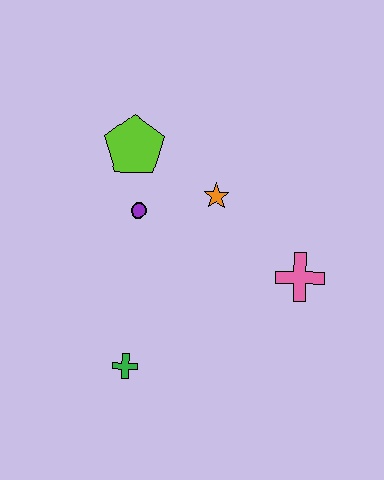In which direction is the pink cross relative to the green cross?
The pink cross is to the right of the green cross.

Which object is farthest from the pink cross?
The lime pentagon is farthest from the pink cross.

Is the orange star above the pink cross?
Yes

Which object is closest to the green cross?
The purple circle is closest to the green cross.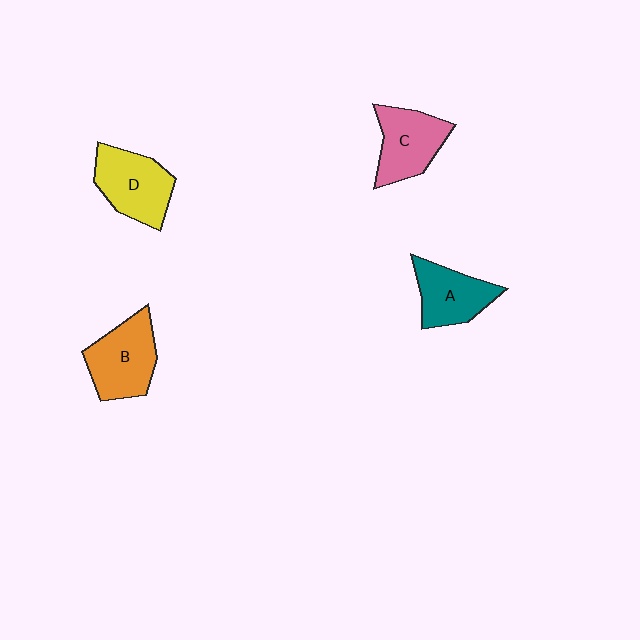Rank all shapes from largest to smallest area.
From largest to smallest: B (orange), D (yellow), C (pink), A (teal).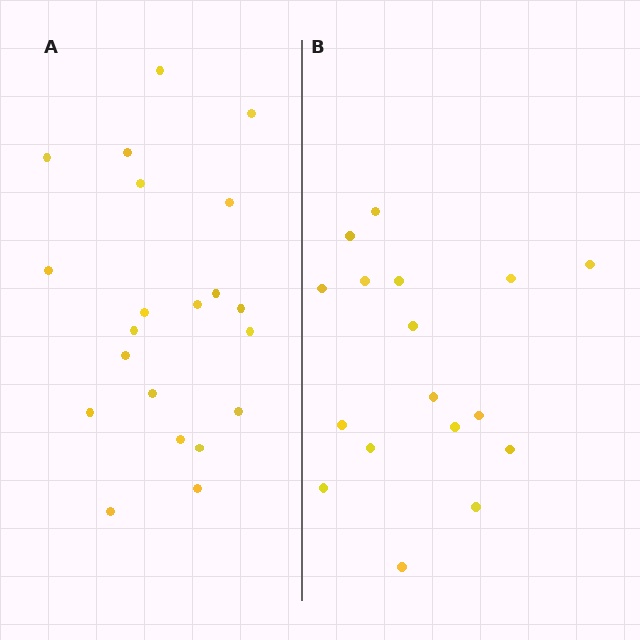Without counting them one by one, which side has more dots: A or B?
Region A (the left region) has more dots.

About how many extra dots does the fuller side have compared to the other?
Region A has about 4 more dots than region B.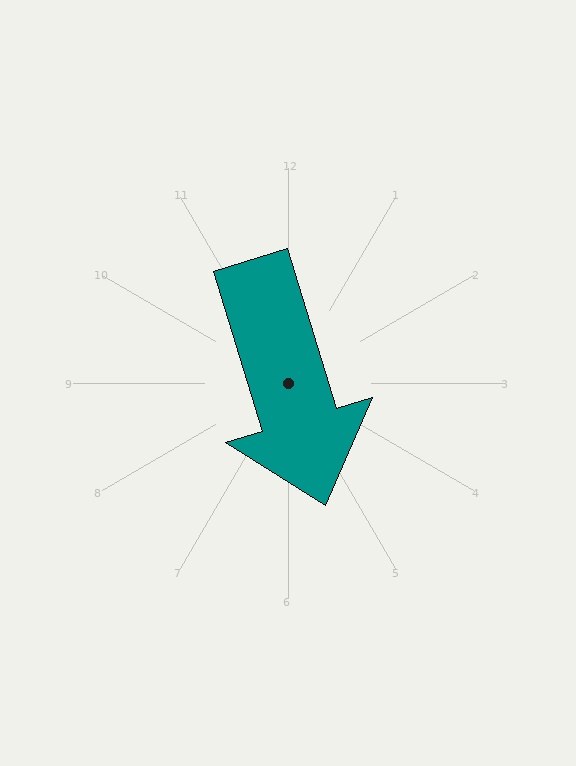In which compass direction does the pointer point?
South.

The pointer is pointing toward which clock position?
Roughly 5 o'clock.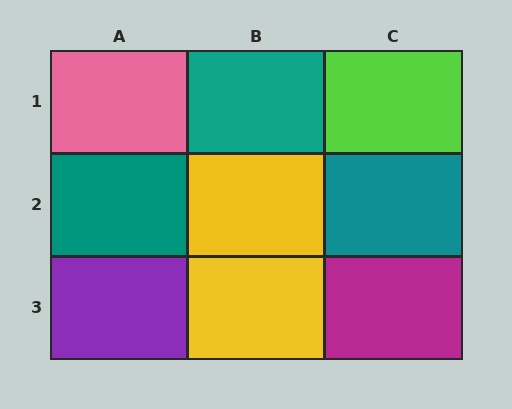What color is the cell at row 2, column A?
Teal.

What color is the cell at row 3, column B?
Yellow.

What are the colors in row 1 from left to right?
Pink, teal, lime.